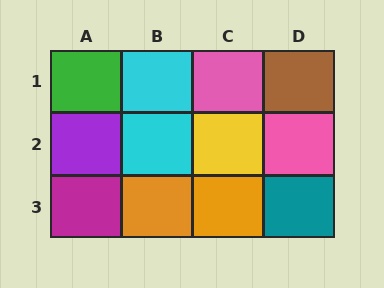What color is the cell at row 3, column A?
Magenta.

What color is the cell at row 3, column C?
Orange.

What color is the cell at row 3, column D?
Teal.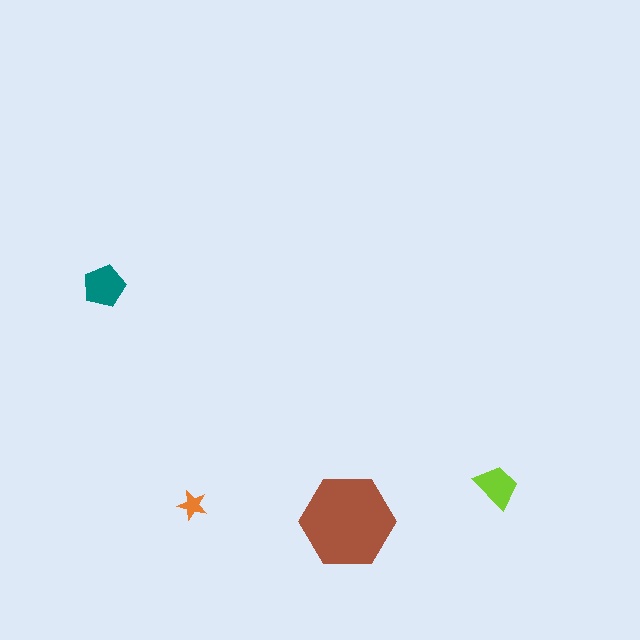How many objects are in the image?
There are 4 objects in the image.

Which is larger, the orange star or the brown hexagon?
The brown hexagon.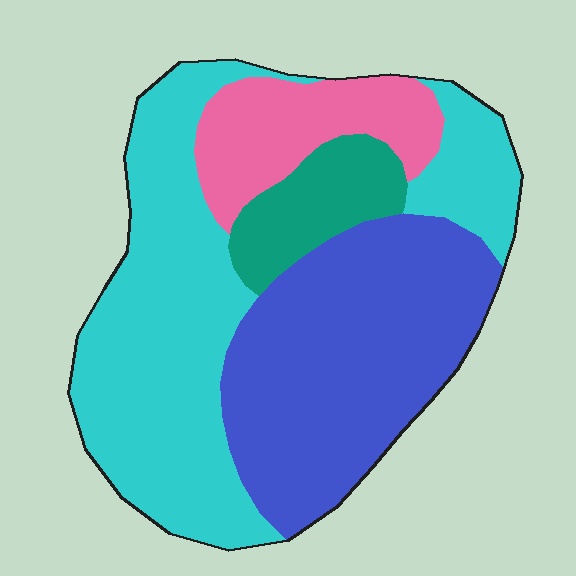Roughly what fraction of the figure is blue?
Blue takes up about one third (1/3) of the figure.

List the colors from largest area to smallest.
From largest to smallest: cyan, blue, pink, teal.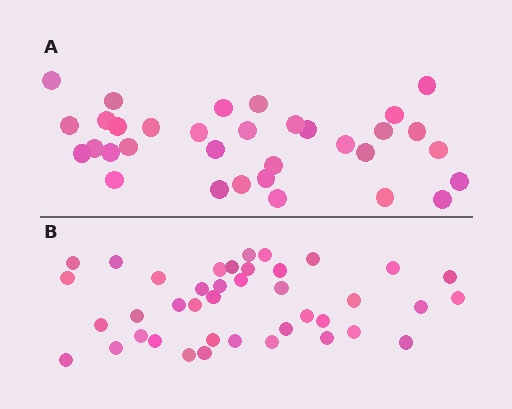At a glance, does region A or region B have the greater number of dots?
Region B (the bottom region) has more dots.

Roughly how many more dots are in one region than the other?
Region B has roughly 8 or so more dots than region A.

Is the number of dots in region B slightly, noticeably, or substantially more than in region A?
Region B has only slightly more — the two regions are fairly close. The ratio is roughly 1.2 to 1.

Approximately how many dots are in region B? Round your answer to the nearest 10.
About 40 dots.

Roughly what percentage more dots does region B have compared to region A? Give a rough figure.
About 20% more.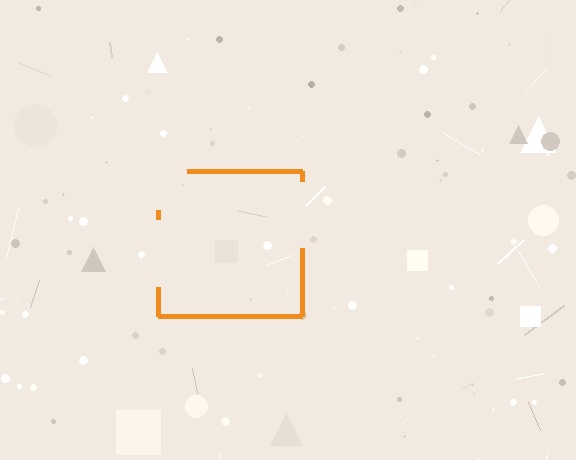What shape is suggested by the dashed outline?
The dashed outline suggests a square.